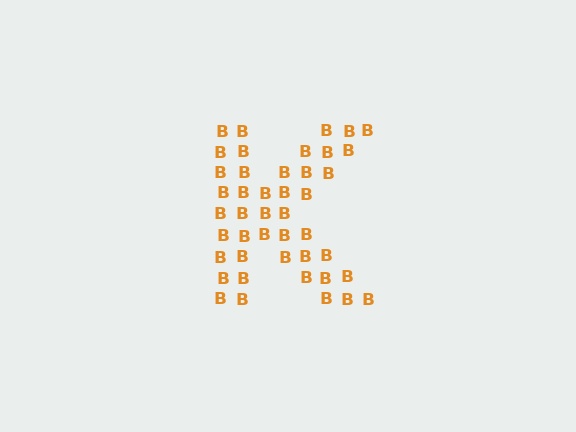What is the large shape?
The large shape is the letter K.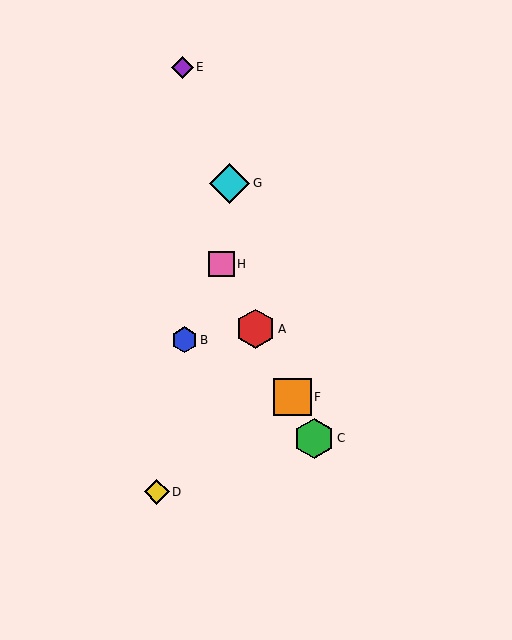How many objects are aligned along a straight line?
4 objects (A, C, F, H) are aligned along a straight line.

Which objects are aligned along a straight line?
Objects A, C, F, H are aligned along a straight line.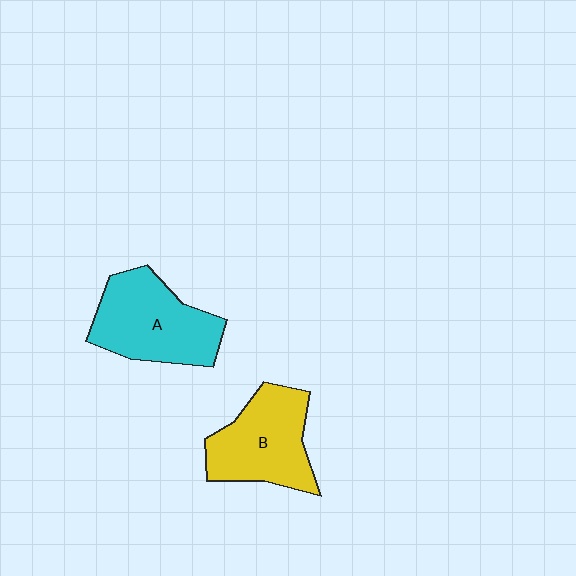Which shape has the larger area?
Shape A (cyan).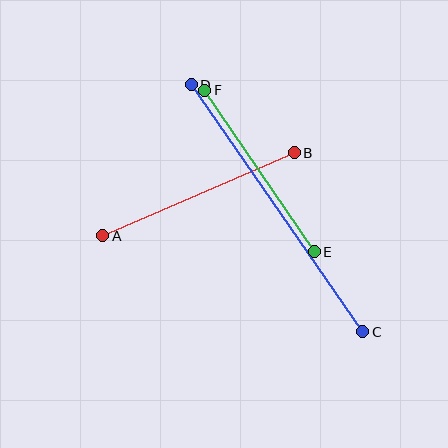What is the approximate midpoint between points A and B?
The midpoint is at approximately (199, 194) pixels.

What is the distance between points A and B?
The distance is approximately 209 pixels.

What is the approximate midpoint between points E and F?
The midpoint is at approximately (260, 171) pixels.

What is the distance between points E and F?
The distance is approximately 195 pixels.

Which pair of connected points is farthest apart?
Points C and D are farthest apart.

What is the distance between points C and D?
The distance is approximately 301 pixels.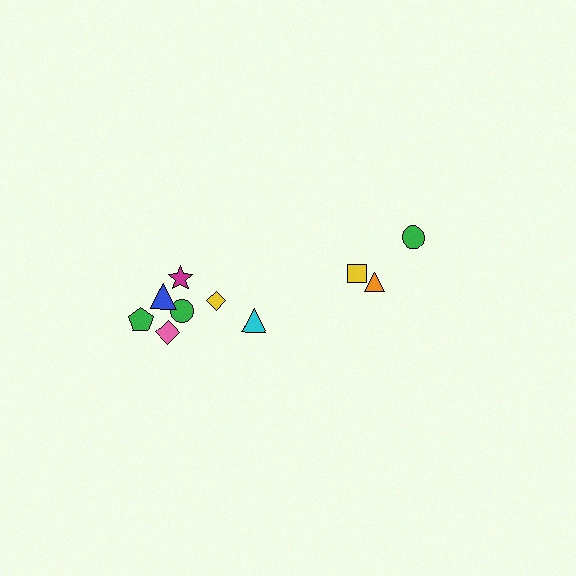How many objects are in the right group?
There are 3 objects.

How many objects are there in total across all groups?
There are 10 objects.